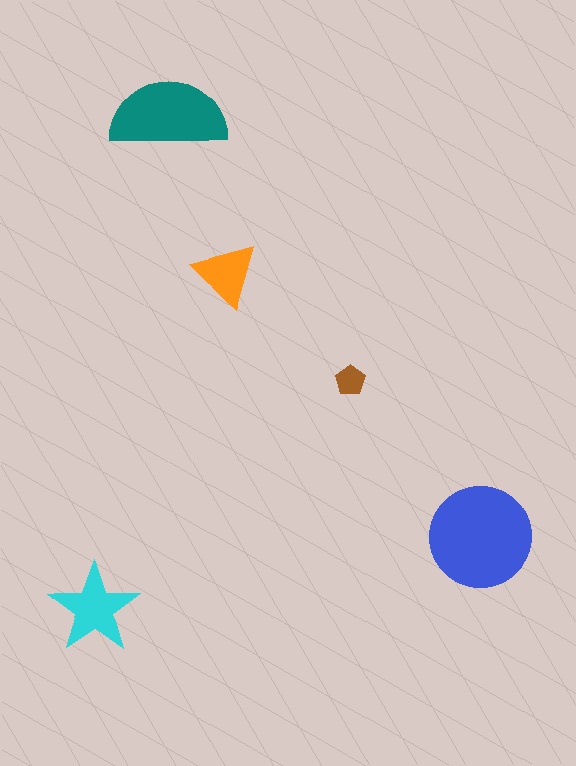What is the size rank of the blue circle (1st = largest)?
1st.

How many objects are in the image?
There are 5 objects in the image.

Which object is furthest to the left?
The cyan star is leftmost.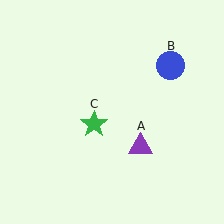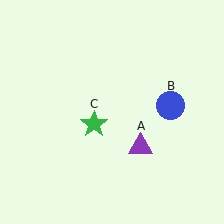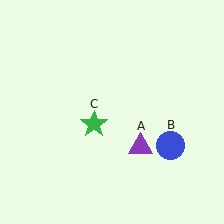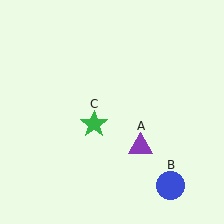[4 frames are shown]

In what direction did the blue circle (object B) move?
The blue circle (object B) moved down.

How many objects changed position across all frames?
1 object changed position: blue circle (object B).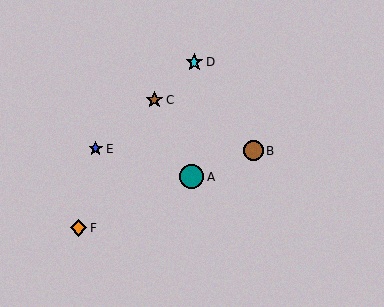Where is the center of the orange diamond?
The center of the orange diamond is at (79, 228).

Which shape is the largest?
The teal circle (labeled A) is the largest.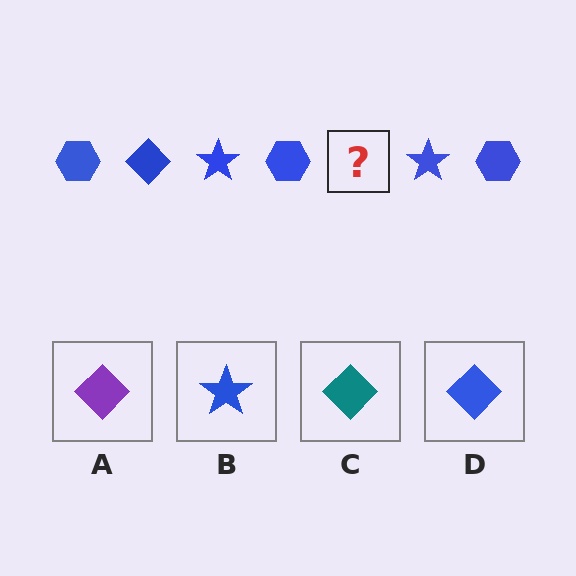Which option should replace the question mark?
Option D.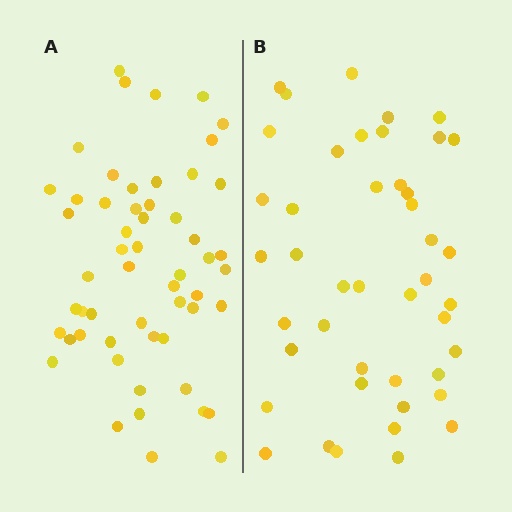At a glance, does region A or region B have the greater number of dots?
Region A (the left region) has more dots.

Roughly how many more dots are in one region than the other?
Region A has roughly 12 or so more dots than region B.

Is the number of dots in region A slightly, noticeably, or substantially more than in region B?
Region A has noticeably more, but not dramatically so. The ratio is roughly 1.2 to 1.